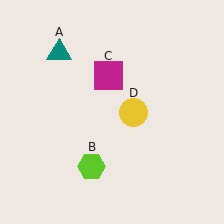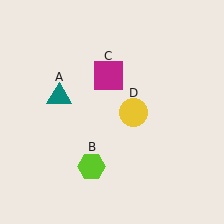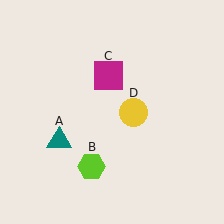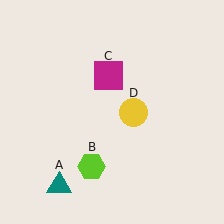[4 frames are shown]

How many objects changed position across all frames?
1 object changed position: teal triangle (object A).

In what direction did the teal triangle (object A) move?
The teal triangle (object A) moved down.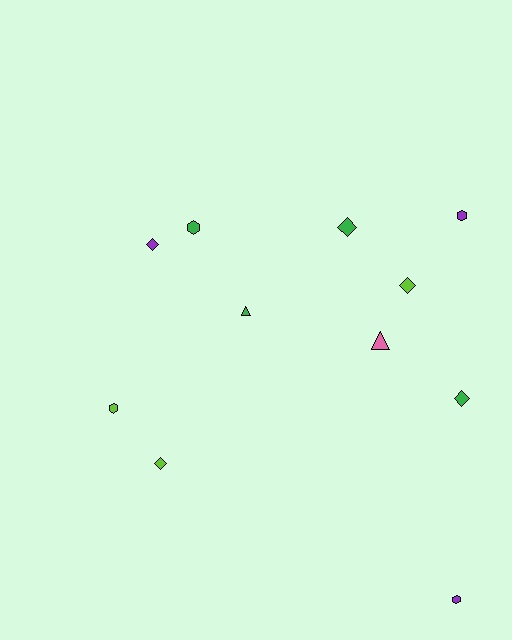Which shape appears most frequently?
Diamond, with 5 objects.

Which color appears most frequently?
Green, with 4 objects.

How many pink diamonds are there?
There are no pink diamonds.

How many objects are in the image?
There are 11 objects.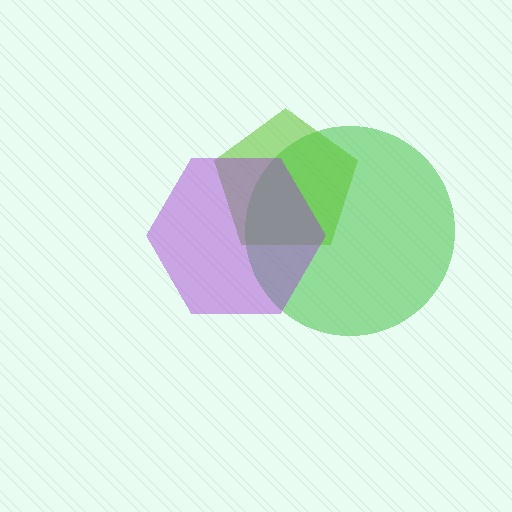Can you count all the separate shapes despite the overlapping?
Yes, there are 3 separate shapes.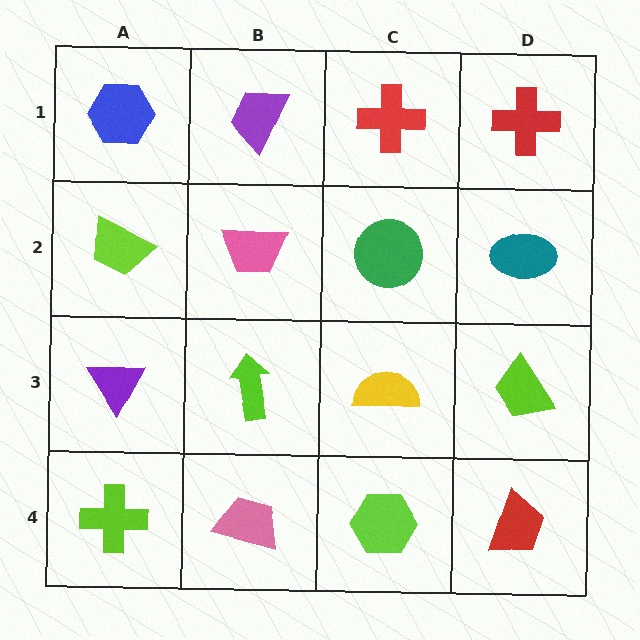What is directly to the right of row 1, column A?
A purple trapezoid.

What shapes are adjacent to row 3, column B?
A pink trapezoid (row 2, column B), a pink trapezoid (row 4, column B), a purple triangle (row 3, column A), a yellow semicircle (row 3, column C).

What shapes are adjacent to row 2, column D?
A red cross (row 1, column D), a lime trapezoid (row 3, column D), a green circle (row 2, column C).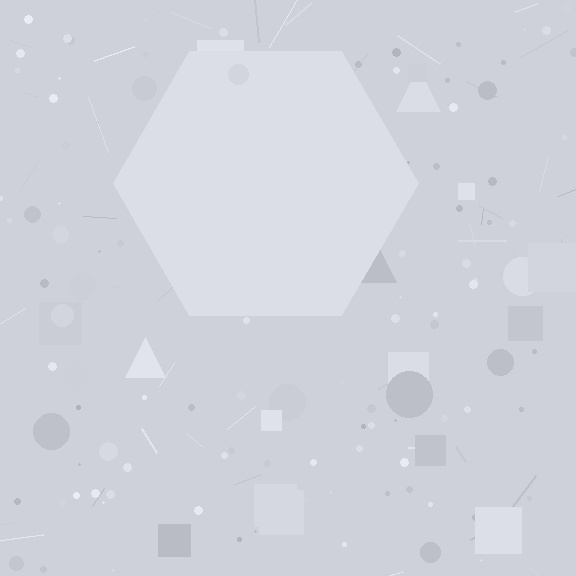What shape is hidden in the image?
A hexagon is hidden in the image.